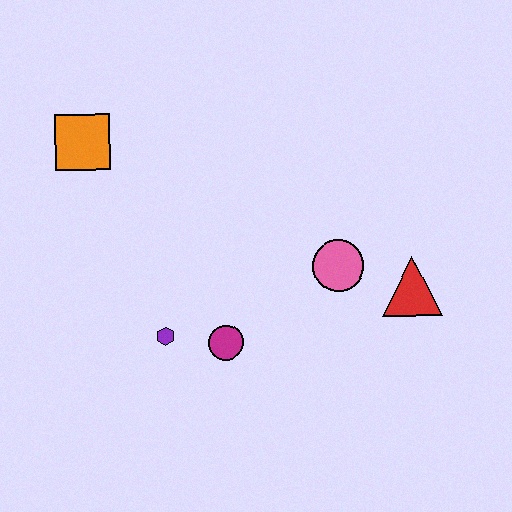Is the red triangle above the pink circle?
No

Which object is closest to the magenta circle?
The purple hexagon is closest to the magenta circle.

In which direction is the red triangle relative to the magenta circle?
The red triangle is to the right of the magenta circle.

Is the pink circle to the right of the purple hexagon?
Yes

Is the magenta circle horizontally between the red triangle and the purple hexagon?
Yes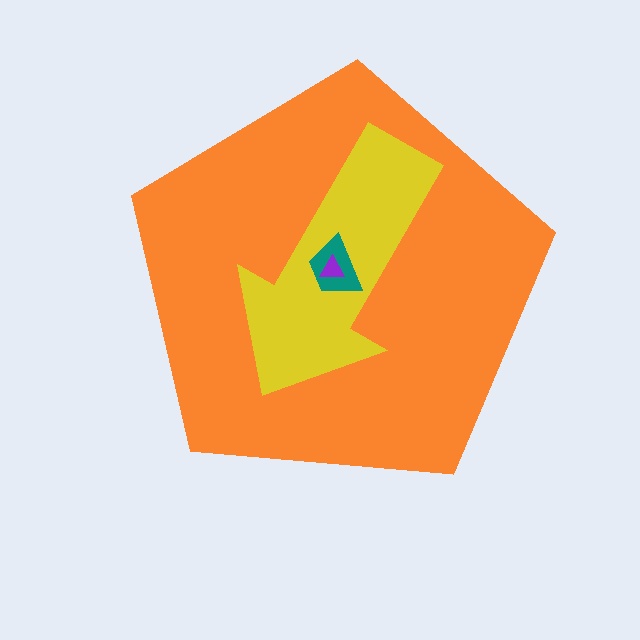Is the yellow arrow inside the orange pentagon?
Yes.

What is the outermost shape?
The orange pentagon.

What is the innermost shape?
The purple triangle.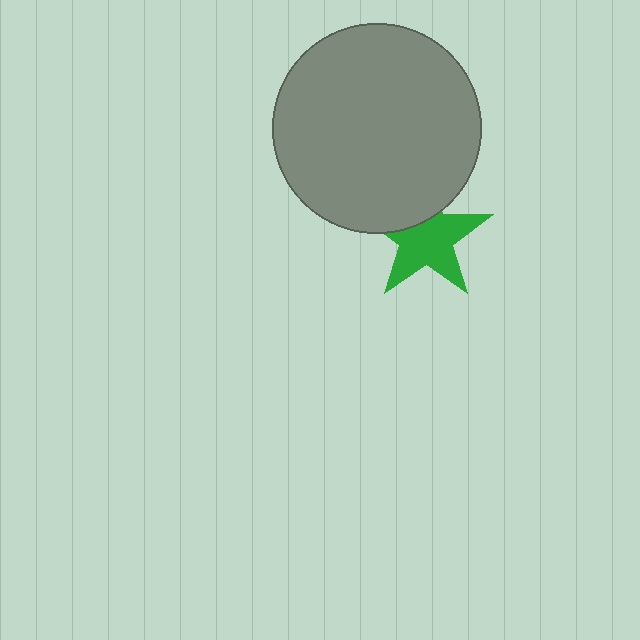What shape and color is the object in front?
The object in front is a gray circle.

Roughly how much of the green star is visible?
Most of it is visible (roughly 70%).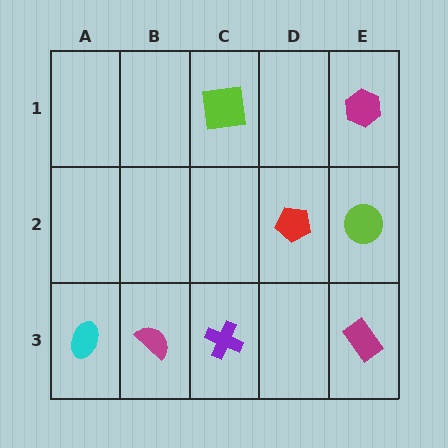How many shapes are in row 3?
4 shapes.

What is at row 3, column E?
A magenta rectangle.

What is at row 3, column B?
A magenta semicircle.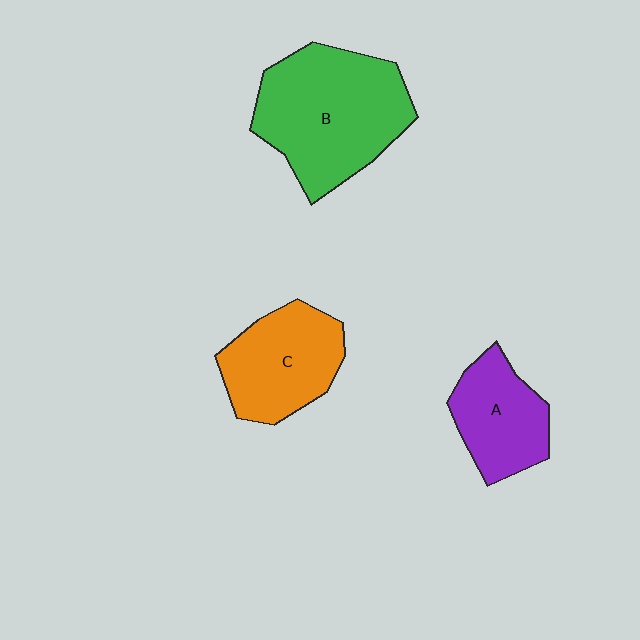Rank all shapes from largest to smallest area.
From largest to smallest: B (green), C (orange), A (purple).